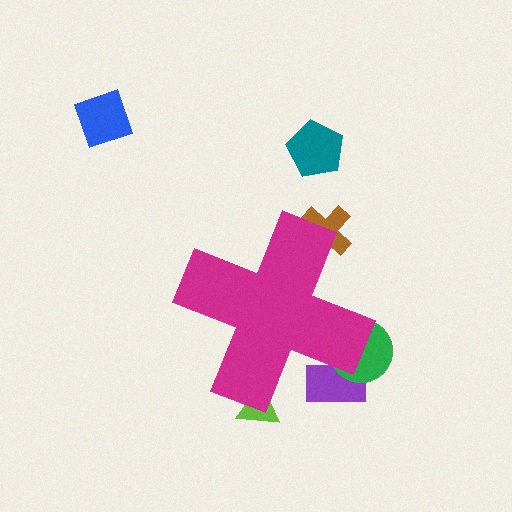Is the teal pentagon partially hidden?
No, the teal pentagon is fully visible.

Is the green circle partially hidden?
Yes, the green circle is partially hidden behind the magenta cross.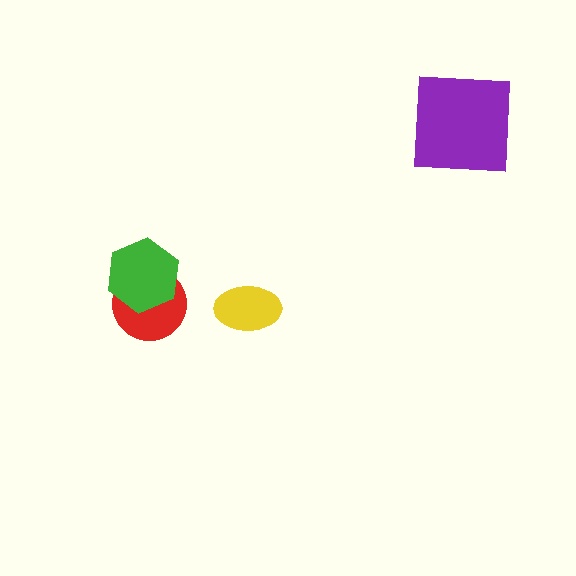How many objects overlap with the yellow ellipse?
0 objects overlap with the yellow ellipse.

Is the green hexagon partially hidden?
No, no other shape covers it.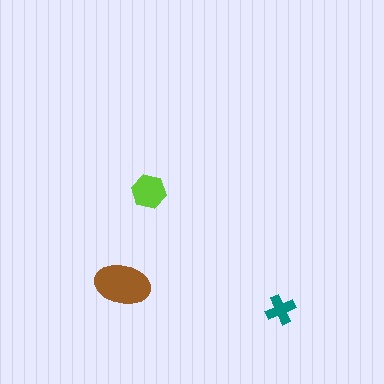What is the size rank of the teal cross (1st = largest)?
3rd.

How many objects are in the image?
There are 3 objects in the image.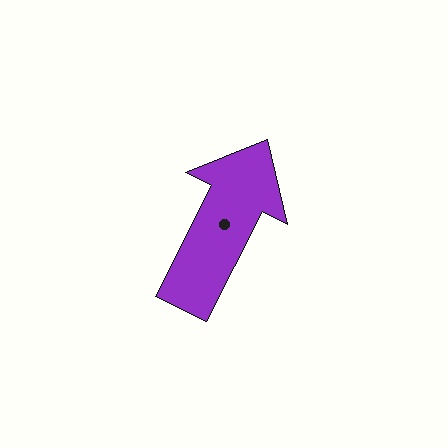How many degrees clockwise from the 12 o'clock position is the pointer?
Approximately 27 degrees.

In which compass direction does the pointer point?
Northeast.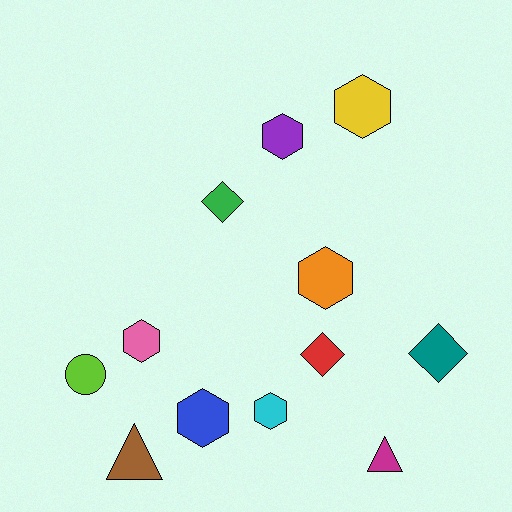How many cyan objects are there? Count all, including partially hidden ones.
There is 1 cyan object.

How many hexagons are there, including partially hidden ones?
There are 6 hexagons.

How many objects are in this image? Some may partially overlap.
There are 12 objects.